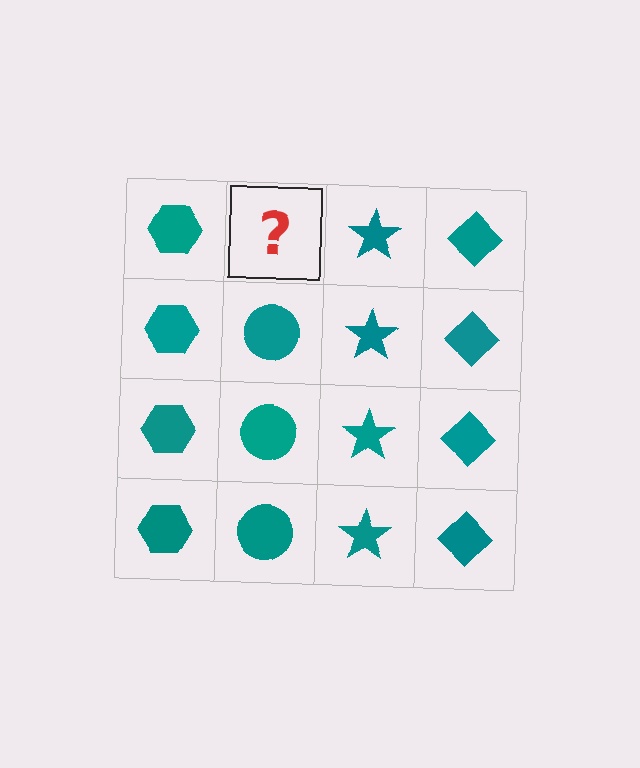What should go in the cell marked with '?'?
The missing cell should contain a teal circle.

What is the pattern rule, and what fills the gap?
The rule is that each column has a consistent shape. The gap should be filled with a teal circle.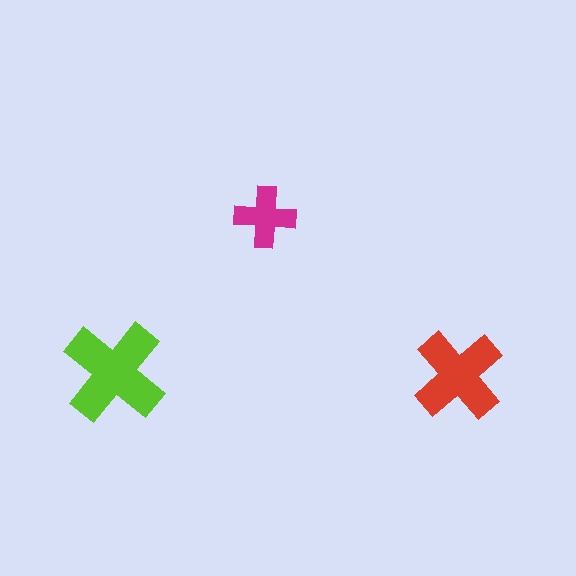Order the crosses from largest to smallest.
the lime one, the red one, the magenta one.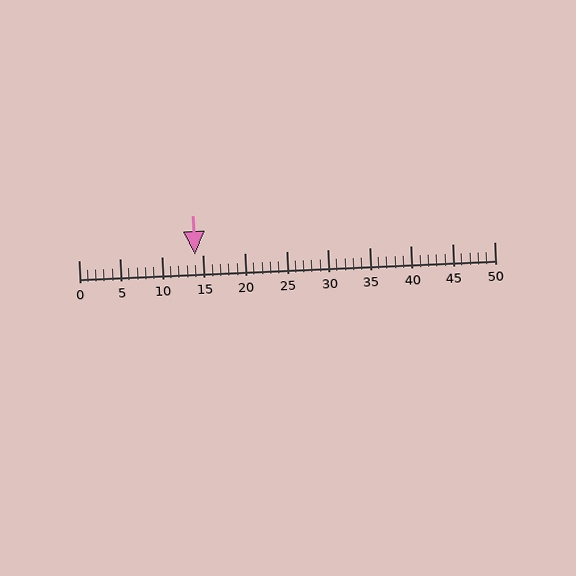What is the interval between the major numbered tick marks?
The major tick marks are spaced 5 units apart.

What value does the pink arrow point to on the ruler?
The pink arrow points to approximately 14.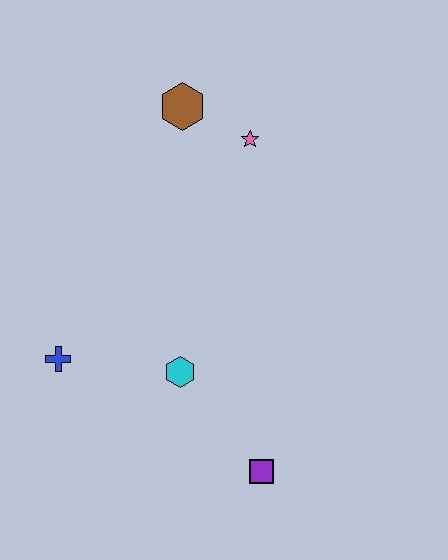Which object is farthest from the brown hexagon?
The purple square is farthest from the brown hexagon.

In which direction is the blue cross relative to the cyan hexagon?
The blue cross is to the left of the cyan hexagon.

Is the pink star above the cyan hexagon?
Yes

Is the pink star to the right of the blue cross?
Yes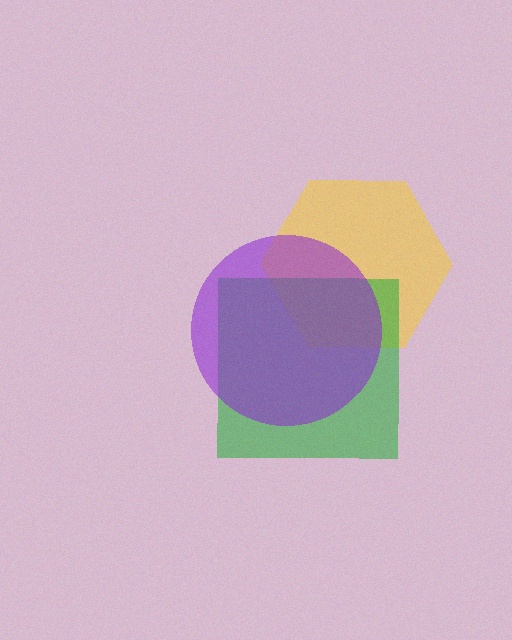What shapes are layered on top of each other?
The layered shapes are: a yellow hexagon, a green square, a purple circle.